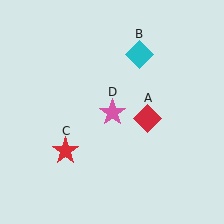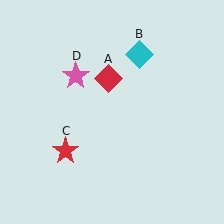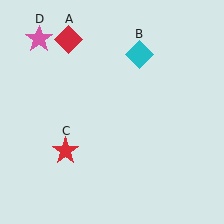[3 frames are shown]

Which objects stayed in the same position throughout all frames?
Cyan diamond (object B) and red star (object C) remained stationary.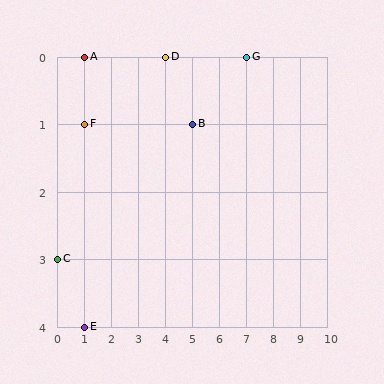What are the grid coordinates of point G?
Point G is at grid coordinates (7, 0).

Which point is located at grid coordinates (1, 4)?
Point E is at (1, 4).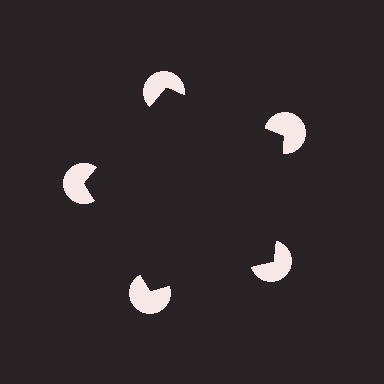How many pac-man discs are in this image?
There are 5 — one at each vertex of the illusory pentagon.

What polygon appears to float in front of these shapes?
An illusory pentagon — its edges are inferred from the aligned wedge cuts in the pac-man discs, not physically drawn.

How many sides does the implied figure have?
5 sides.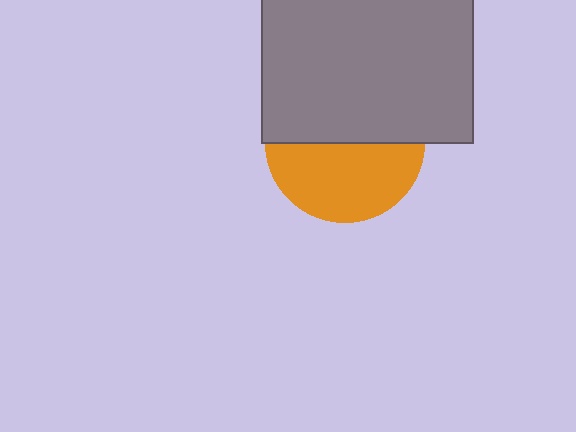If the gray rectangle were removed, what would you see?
You would see the complete orange circle.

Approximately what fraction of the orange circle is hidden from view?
Roughly 50% of the orange circle is hidden behind the gray rectangle.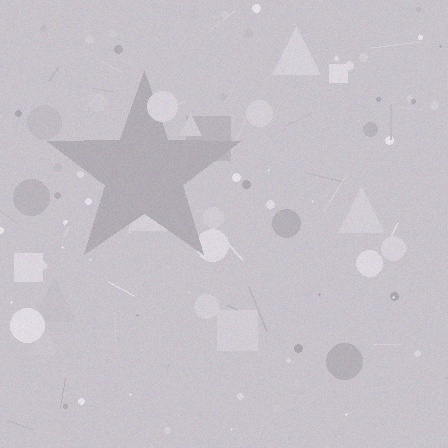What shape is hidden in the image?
A star is hidden in the image.